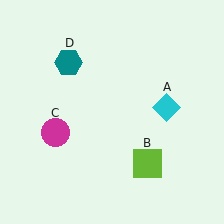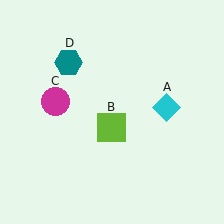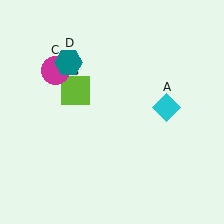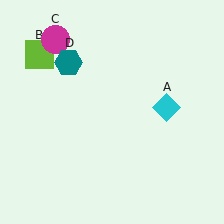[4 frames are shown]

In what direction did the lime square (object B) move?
The lime square (object B) moved up and to the left.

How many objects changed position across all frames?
2 objects changed position: lime square (object B), magenta circle (object C).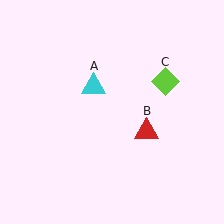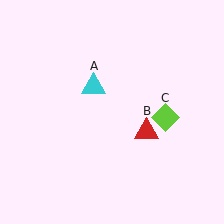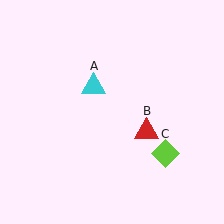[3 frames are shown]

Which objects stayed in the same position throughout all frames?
Cyan triangle (object A) and red triangle (object B) remained stationary.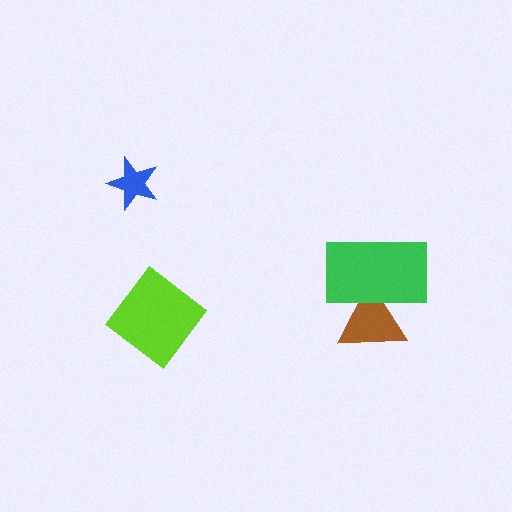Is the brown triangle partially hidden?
Yes, it is partially covered by another shape.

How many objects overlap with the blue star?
0 objects overlap with the blue star.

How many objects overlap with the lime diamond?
0 objects overlap with the lime diamond.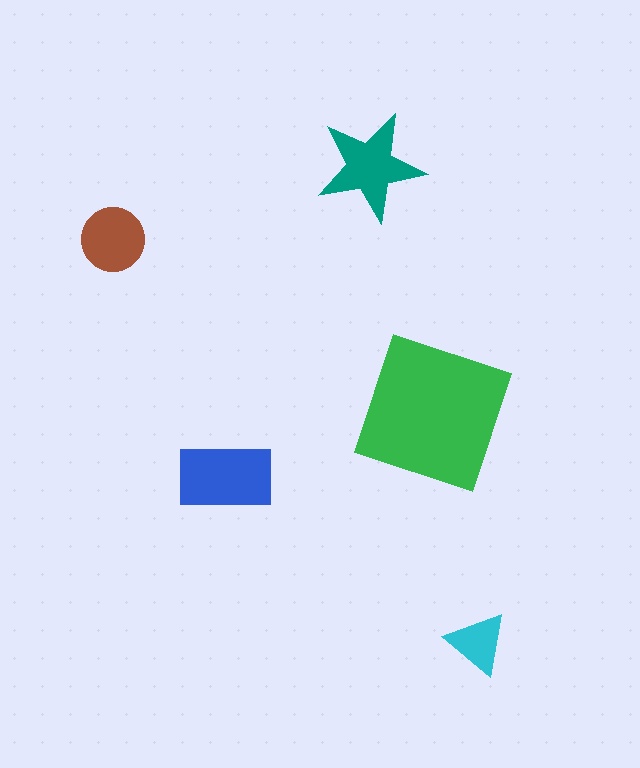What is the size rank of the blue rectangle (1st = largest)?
2nd.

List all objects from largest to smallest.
The green square, the blue rectangle, the teal star, the brown circle, the cyan triangle.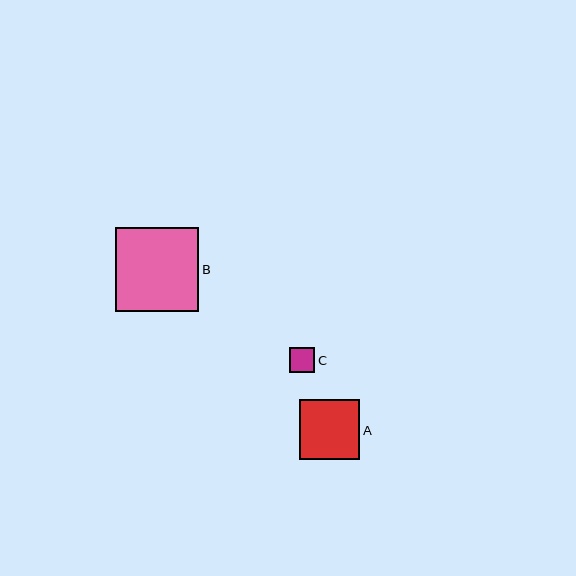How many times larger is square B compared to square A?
Square B is approximately 1.4 times the size of square A.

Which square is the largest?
Square B is the largest with a size of approximately 84 pixels.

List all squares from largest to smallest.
From largest to smallest: B, A, C.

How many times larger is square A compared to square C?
Square A is approximately 2.4 times the size of square C.